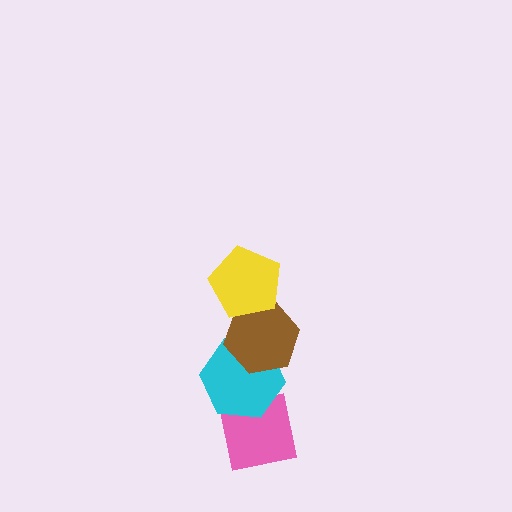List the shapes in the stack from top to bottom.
From top to bottom: the yellow pentagon, the brown hexagon, the cyan hexagon, the pink square.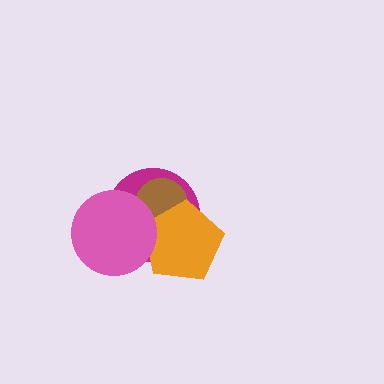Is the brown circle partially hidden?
Yes, it is partially covered by another shape.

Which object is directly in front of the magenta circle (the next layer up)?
The brown circle is directly in front of the magenta circle.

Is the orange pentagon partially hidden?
Yes, it is partially covered by another shape.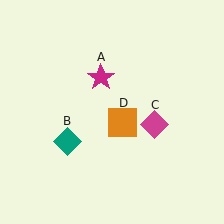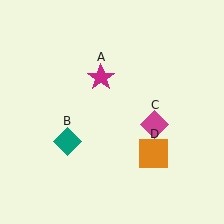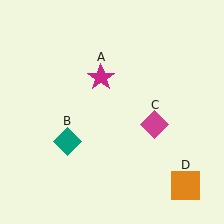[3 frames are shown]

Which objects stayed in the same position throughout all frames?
Magenta star (object A) and teal diamond (object B) and magenta diamond (object C) remained stationary.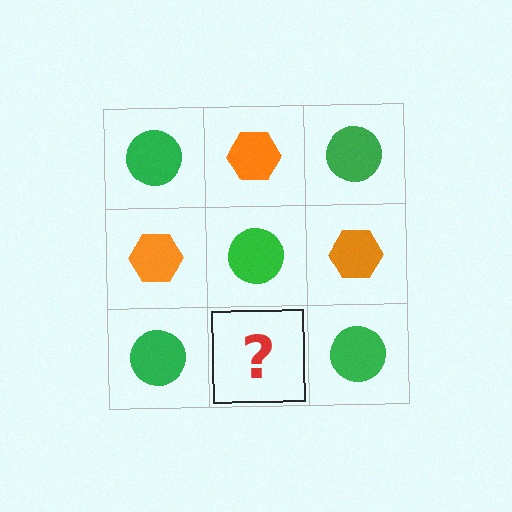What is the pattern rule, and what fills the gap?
The rule is that it alternates green circle and orange hexagon in a checkerboard pattern. The gap should be filled with an orange hexagon.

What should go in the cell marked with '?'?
The missing cell should contain an orange hexagon.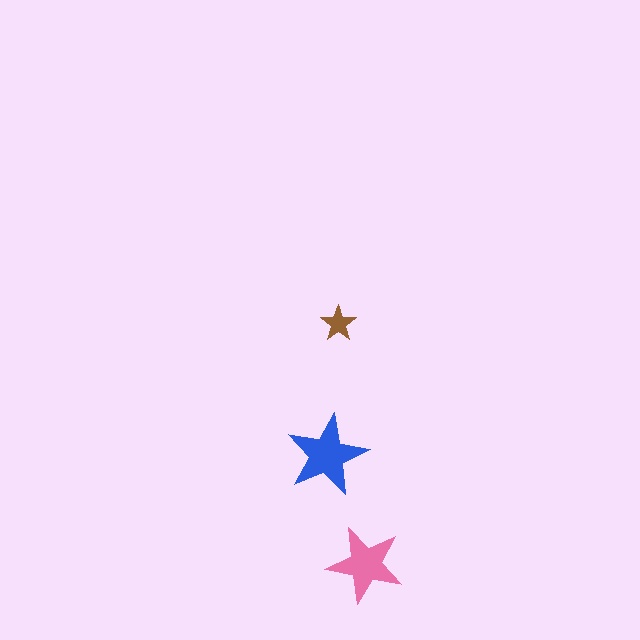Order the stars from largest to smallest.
the blue one, the pink one, the brown one.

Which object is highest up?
The brown star is topmost.